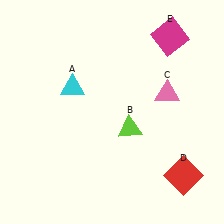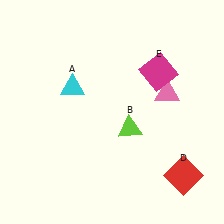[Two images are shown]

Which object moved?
The magenta square (E) moved down.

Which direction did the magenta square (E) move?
The magenta square (E) moved down.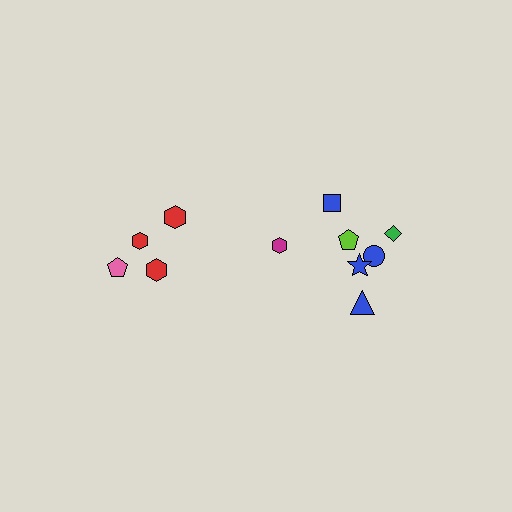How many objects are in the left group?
There are 4 objects.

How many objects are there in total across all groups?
There are 11 objects.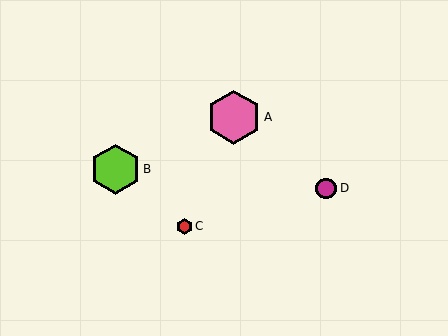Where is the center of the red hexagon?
The center of the red hexagon is at (184, 226).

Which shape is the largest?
The pink hexagon (labeled A) is the largest.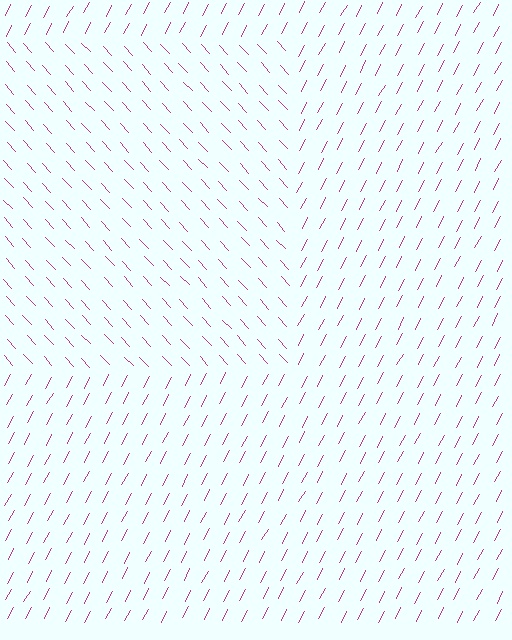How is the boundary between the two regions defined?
The boundary is defined purely by a change in line orientation (approximately 71 degrees difference). All lines are the same color and thickness.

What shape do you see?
I see a rectangle.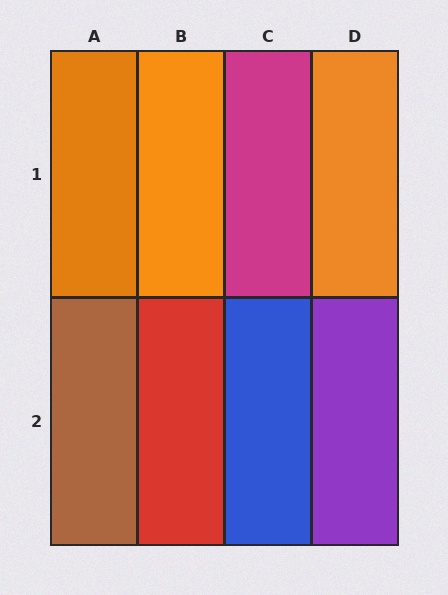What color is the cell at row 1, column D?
Orange.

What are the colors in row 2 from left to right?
Brown, red, blue, purple.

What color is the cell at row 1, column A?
Orange.